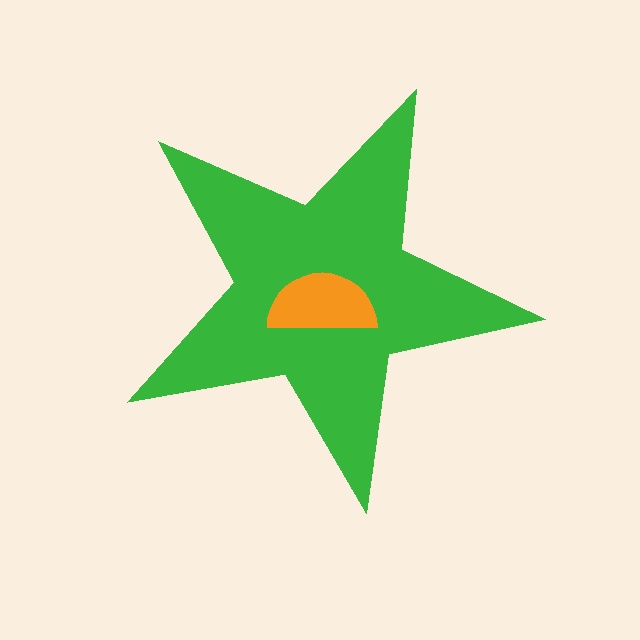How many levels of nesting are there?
2.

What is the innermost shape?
The orange semicircle.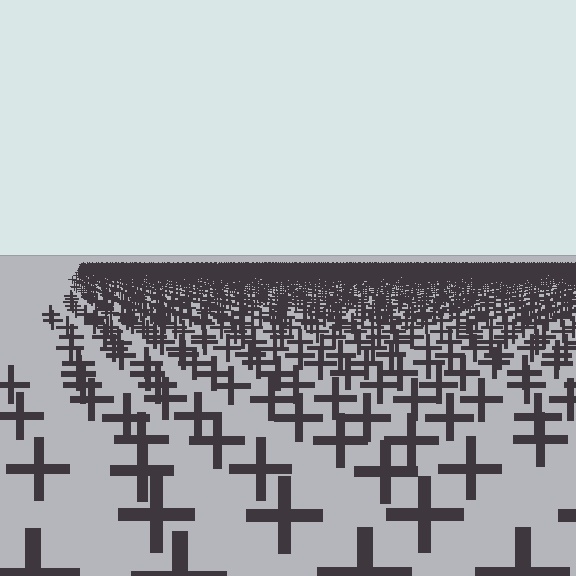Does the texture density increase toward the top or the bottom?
Density increases toward the top.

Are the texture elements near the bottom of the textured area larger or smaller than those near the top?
Larger. Near the bottom, elements are closer to the viewer and appear at a bigger on-screen size.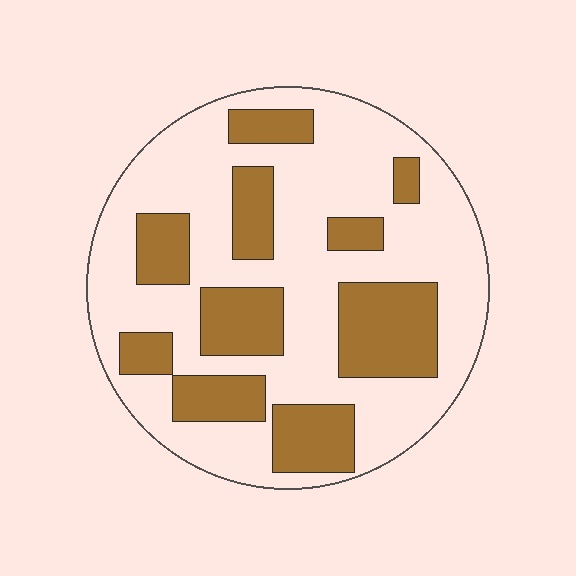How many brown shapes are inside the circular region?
10.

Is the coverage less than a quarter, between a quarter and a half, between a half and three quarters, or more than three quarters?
Between a quarter and a half.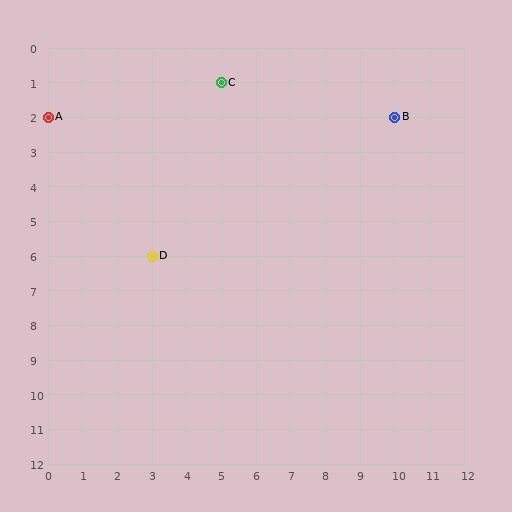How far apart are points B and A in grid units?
Points B and A are 10 columns apart.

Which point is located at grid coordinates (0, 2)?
Point A is at (0, 2).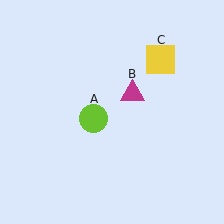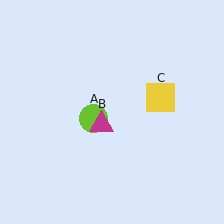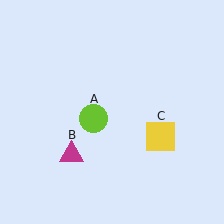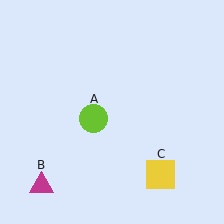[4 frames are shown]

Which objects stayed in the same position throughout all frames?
Lime circle (object A) remained stationary.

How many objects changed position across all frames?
2 objects changed position: magenta triangle (object B), yellow square (object C).